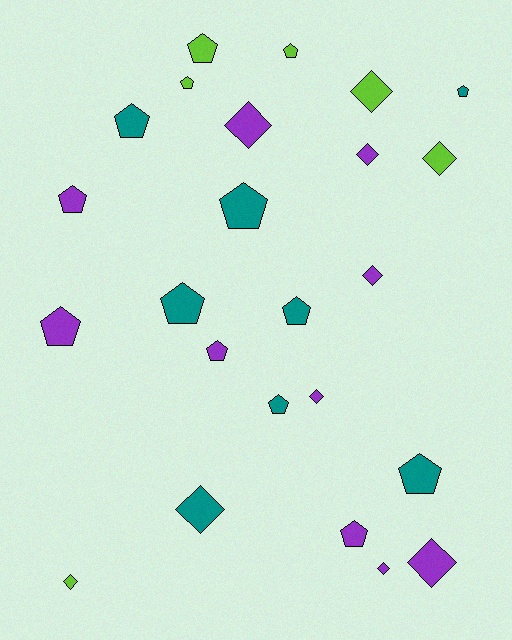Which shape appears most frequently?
Pentagon, with 14 objects.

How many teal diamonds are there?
There is 1 teal diamond.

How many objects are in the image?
There are 24 objects.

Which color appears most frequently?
Purple, with 10 objects.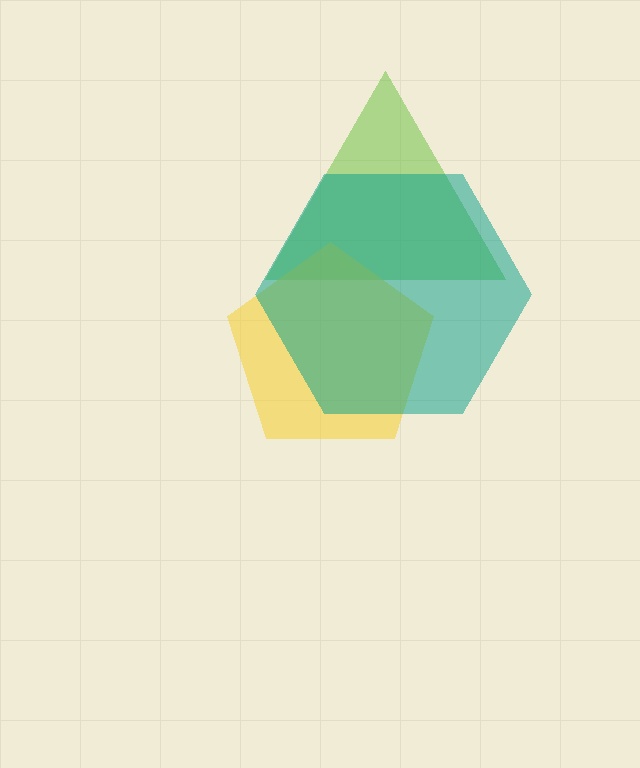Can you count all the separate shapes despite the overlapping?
Yes, there are 3 separate shapes.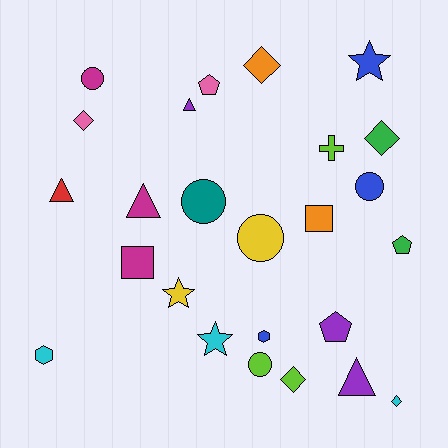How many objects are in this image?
There are 25 objects.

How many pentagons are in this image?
There are 3 pentagons.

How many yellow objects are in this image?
There are 2 yellow objects.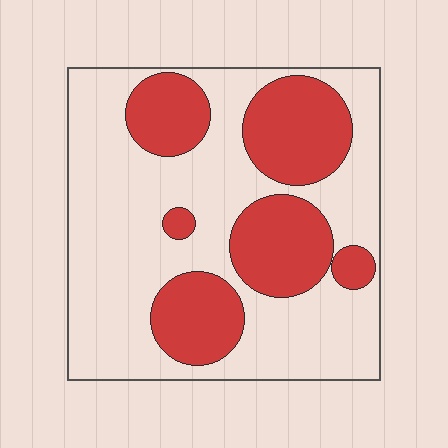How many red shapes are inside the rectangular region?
6.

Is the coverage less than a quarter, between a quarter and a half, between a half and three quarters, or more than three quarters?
Between a quarter and a half.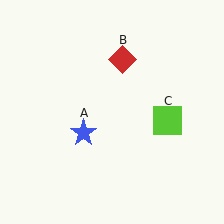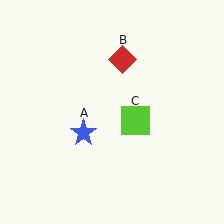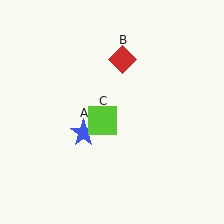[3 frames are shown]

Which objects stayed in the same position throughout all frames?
Blue star (object A) and red diamond (object B) remained stationary.